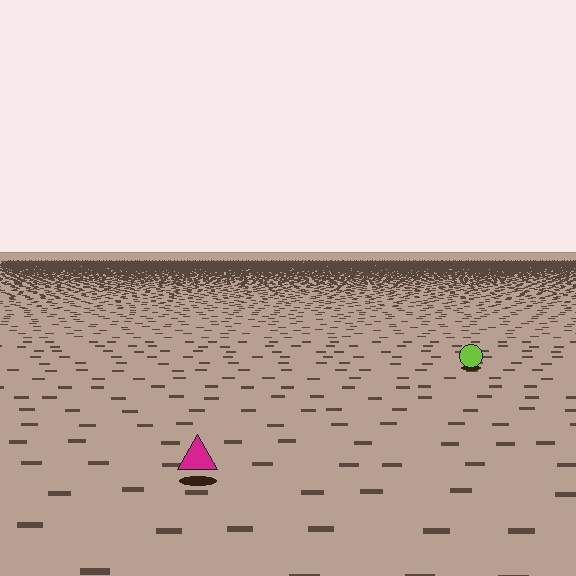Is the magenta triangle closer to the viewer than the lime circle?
Yes. The magenta triangle is closer — you can tell from the texture gradient: the ground texture is coarser near it.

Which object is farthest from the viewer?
The lime circle is farthest from the viewer. It appears smaller and the ground texture around it is denser.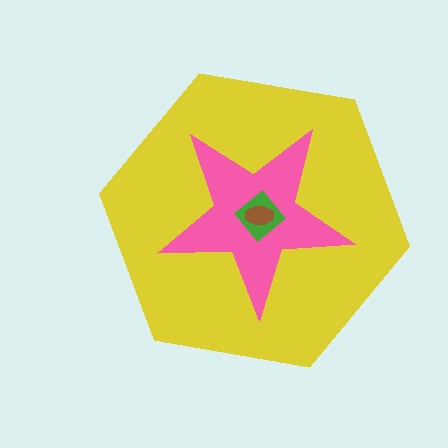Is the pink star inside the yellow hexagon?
Yes.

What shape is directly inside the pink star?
The green diamond.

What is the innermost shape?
The brown ellipse.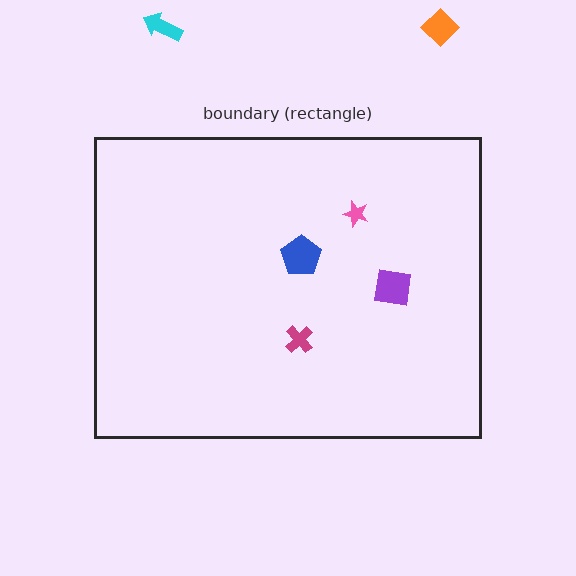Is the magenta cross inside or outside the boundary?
Inside.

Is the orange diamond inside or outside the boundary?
Outside.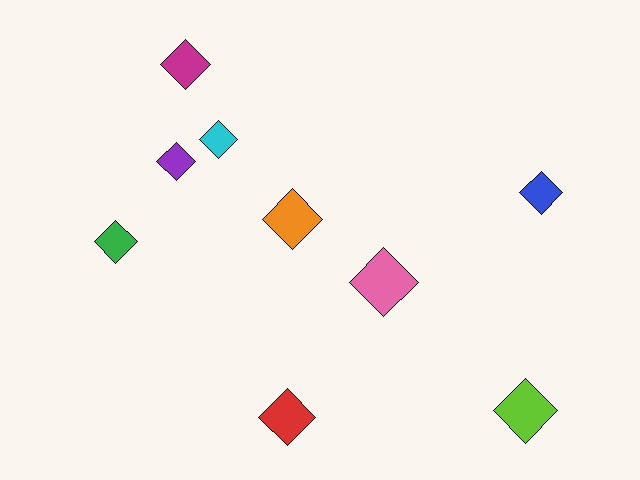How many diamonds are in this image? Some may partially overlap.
There are 9 diamonds.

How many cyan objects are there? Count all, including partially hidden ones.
There is 1 cyan object.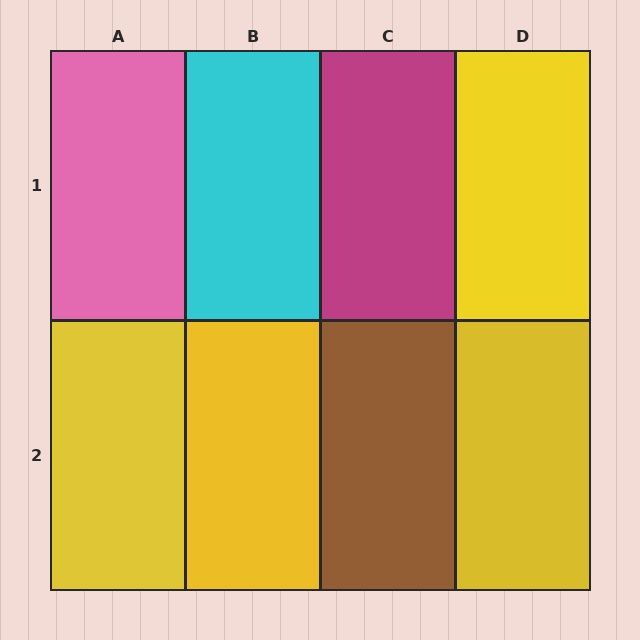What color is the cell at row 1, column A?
Pink.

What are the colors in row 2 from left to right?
Yellow, yellow, brown, yellow.